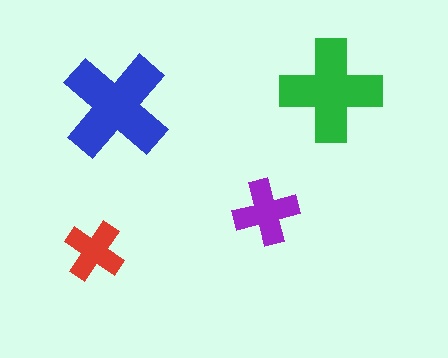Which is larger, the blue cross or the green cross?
The blue one.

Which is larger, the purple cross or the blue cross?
The blue one.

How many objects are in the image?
There are 4 objects in the image.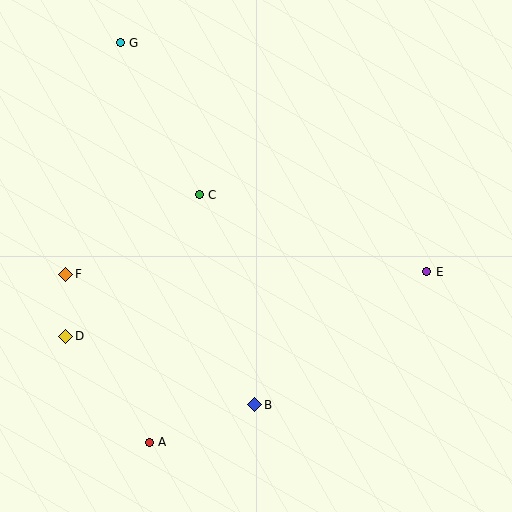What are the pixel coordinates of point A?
Point A is at (149, 442).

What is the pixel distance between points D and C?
The distance between D and C is 194 pixels.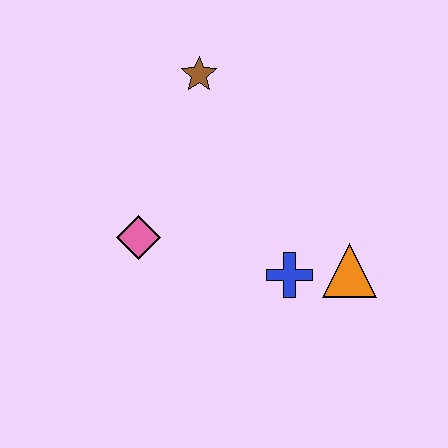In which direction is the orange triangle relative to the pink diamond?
The orange triangle is to the right of the pink diamond.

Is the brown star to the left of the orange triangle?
Yes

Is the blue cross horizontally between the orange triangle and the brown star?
Yes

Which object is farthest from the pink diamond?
The orange triangle is farthest from the pink diamond.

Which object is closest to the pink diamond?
The blue cross is closest to the pink diamond.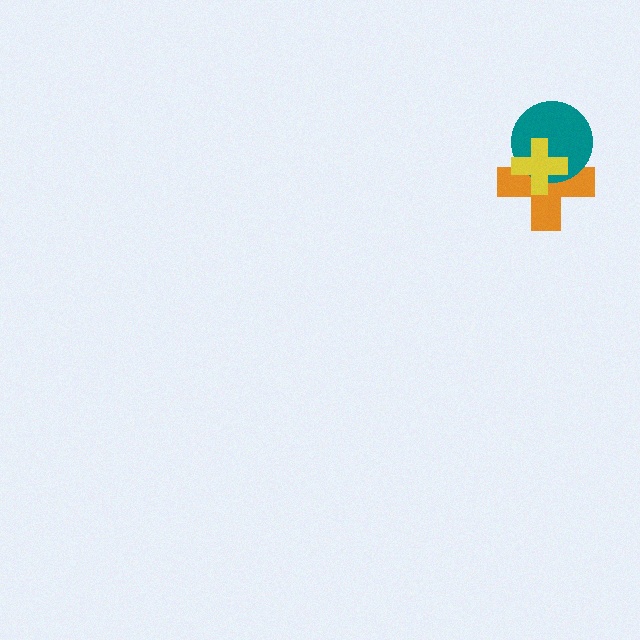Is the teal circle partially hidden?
Yes, it is partially covered by another shape.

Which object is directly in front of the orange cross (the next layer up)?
The teal circle is directly in front of the orange cross.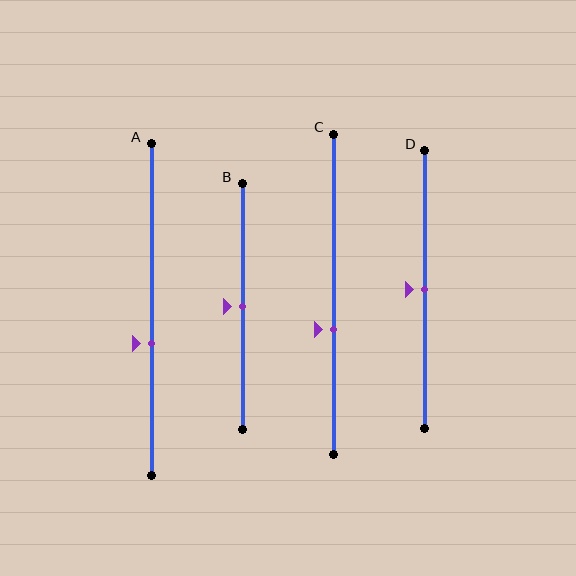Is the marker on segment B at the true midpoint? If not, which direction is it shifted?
Yes, the marker on segment B is at the true midpoint.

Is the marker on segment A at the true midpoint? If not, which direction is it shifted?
No, the marker on segment A is shifted downward by about 10% of the segment length.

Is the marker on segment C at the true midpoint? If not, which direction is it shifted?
No, the marker on segment C is shifted downward by about 11% of the segment length.